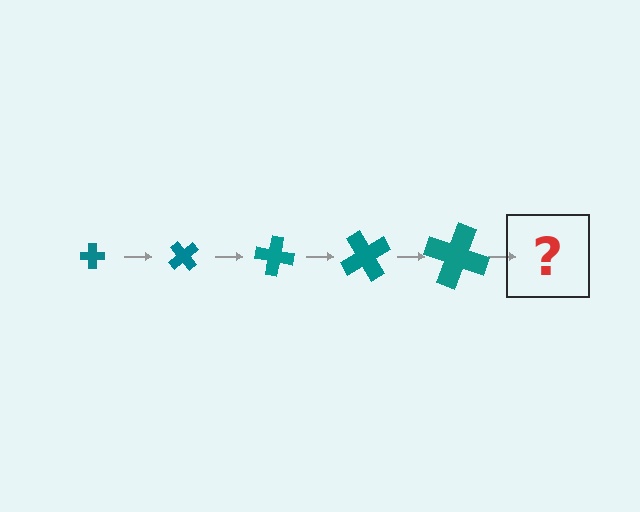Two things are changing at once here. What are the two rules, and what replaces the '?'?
The two rules are that the cross grows larger each step and it rotates 50 degrees each step. The '?' should be a cross, larger than the previous one and rotated 250 degrees from the start.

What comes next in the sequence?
The next element should be a cross, larger than the previous one and rotated 250 degrees from the start.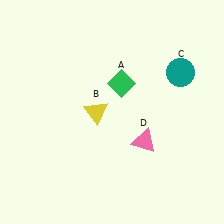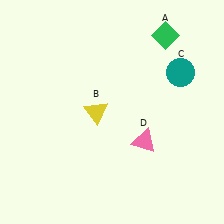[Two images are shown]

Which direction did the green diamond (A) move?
The green diamond (A) moved up.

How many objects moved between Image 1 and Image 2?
1 object moved between the two images.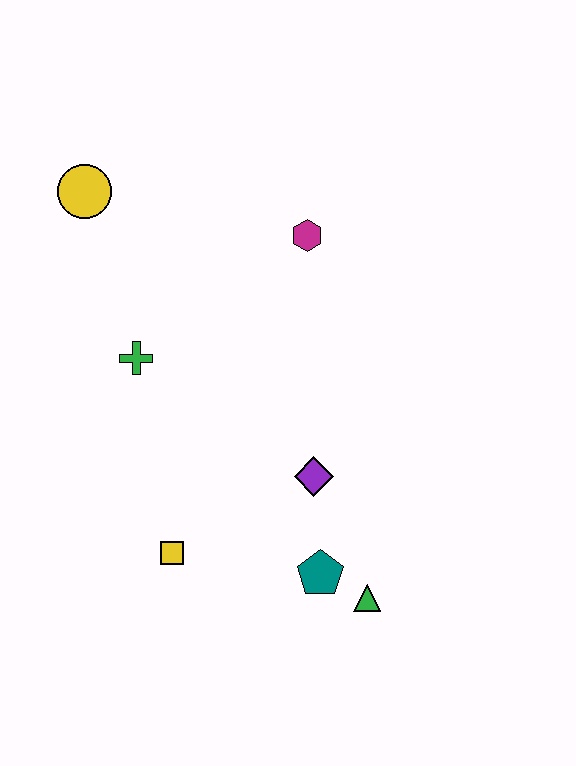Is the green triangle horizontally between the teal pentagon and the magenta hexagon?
No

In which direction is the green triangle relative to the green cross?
The green triangle is below the green cross.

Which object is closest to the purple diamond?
The teal pentagon is closest to the purple diamond.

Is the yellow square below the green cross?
Yes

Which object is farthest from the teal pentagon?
The yellow circle is farthest from the teal pentagon.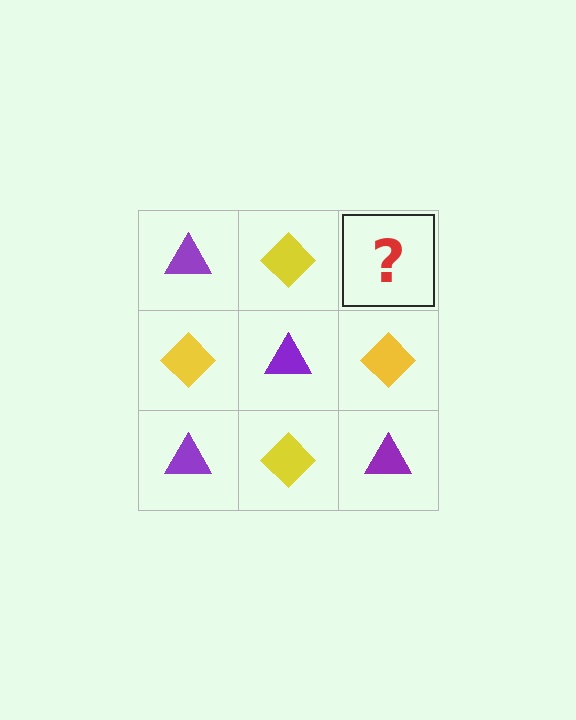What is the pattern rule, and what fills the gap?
The rule is that it alternates purple triangle and yellow diamond in a checkerboard pattern. The gap should be filled with a purple triangle.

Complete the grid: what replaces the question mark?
The question mark should be replaced with a purple triangle.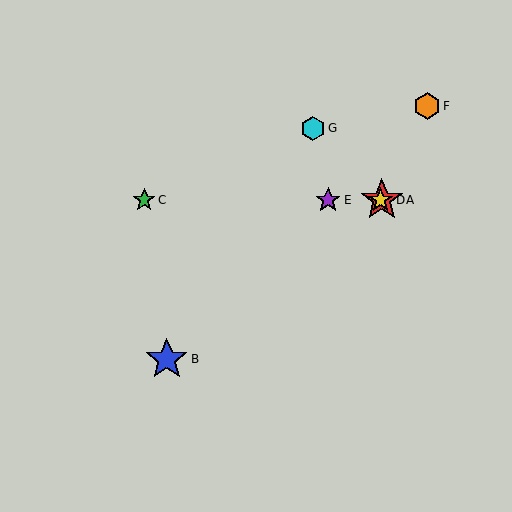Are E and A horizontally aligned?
Yes, both are at y≈200.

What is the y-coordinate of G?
Object G is at y≈128.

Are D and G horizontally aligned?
No, D is at y≈200 and G is at y≈128.